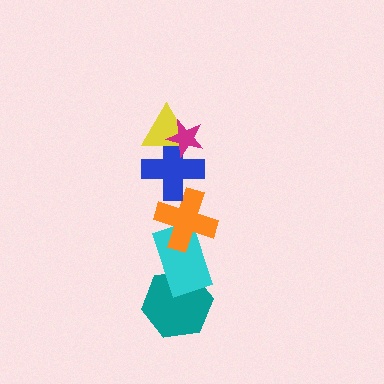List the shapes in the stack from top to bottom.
From top to bottom: the magenta star, the yellow triangle, the blue cross, the orange cross, the cyan rectangle, the teal hexagon.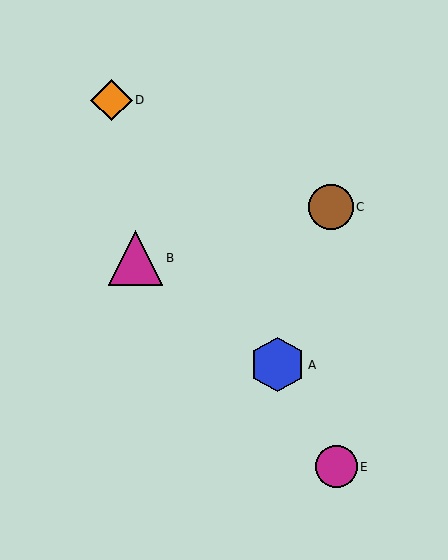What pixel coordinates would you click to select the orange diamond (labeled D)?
Click at (112, 100) to select the orange diamond D.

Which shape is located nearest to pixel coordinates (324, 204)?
The brown circle (labeled C) at (331, 207) is nearest to that location.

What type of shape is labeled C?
Shape C is a brown circle.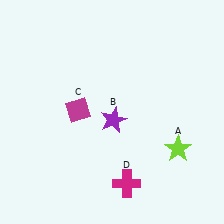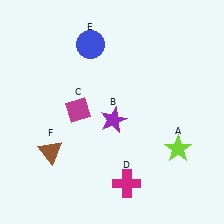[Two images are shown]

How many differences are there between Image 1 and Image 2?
There are 2 differences between the two images.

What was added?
A blue circle (E), a brown triangle (F) were added in Image 2.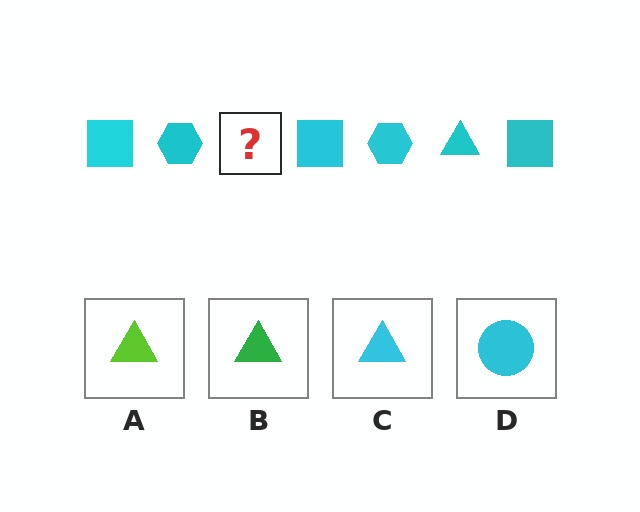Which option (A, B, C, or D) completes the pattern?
C.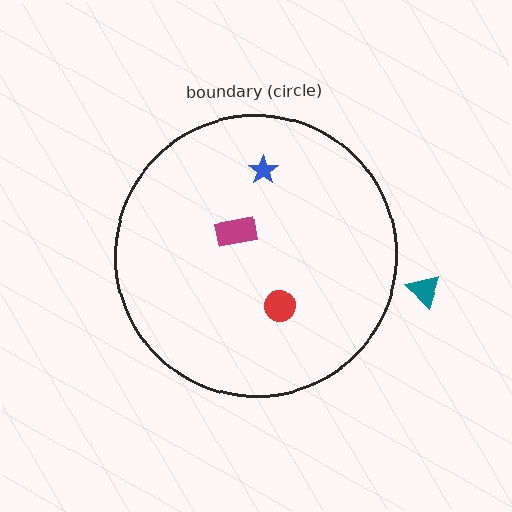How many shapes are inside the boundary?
3 inside, 1 outside.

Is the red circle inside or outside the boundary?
Inside.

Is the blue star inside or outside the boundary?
Inside.